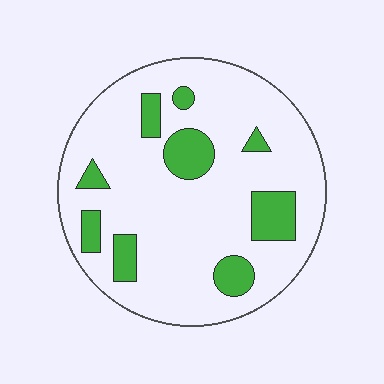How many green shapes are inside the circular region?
9.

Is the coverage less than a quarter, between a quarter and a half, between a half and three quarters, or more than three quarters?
Less than a quarter.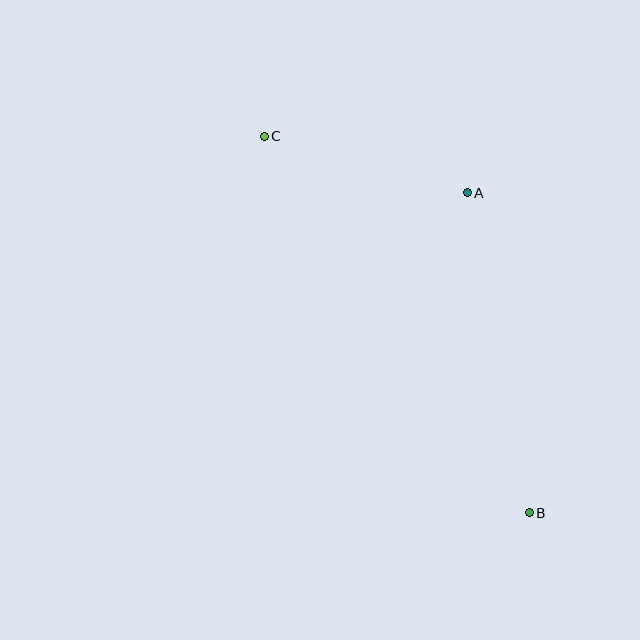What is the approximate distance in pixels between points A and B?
The distance between A and B is approximately 326 pixels.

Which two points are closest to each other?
Points A and C are closest to each other.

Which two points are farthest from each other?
Points B and C are farthest from each other.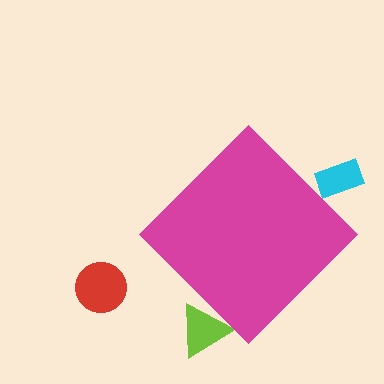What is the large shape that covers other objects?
A magenta diamond.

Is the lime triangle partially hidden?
Yes, the lime triangle is partially hidden behind the magenta diamond.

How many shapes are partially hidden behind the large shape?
2 shapes are partially hidden.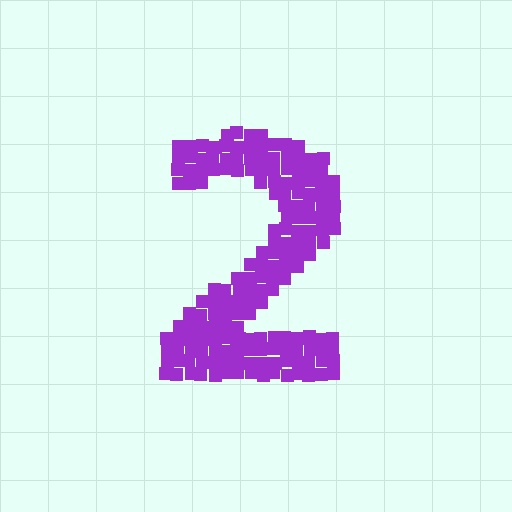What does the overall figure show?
The overall figure shows the digit 2.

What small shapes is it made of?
It is made of small squares.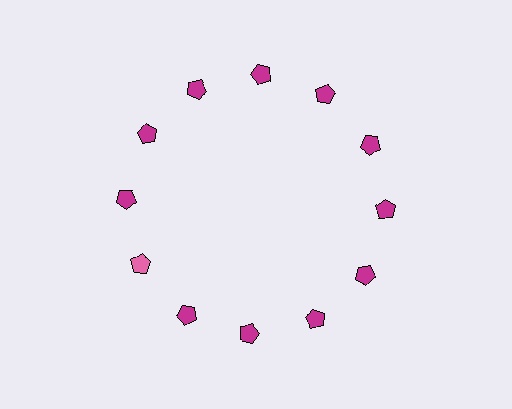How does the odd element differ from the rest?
It has a different color: pink instead of magenta.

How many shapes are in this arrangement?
There are 12 shapes arranged in a ring pattern.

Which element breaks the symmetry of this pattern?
The pink pentagon at roughly the 8 o'clock position breaks the symmetry. All other shapes are magenta pentagons.